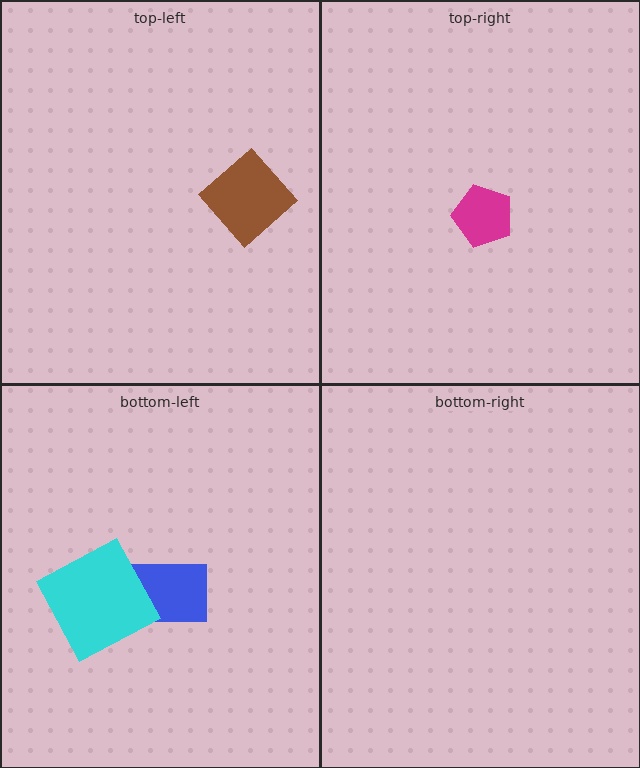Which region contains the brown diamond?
The top-left region.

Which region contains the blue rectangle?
The bottom-left region.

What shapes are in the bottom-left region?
The blue rectangle, the cyan square.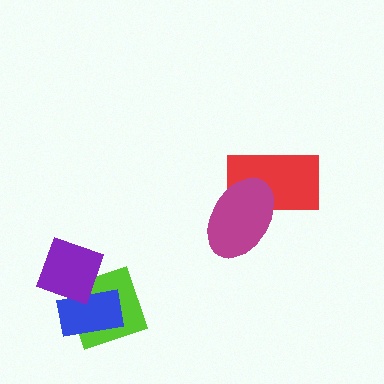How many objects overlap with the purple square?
2 objects overlap with the purple square.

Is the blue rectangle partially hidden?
Yes, it is partially covered by another shape.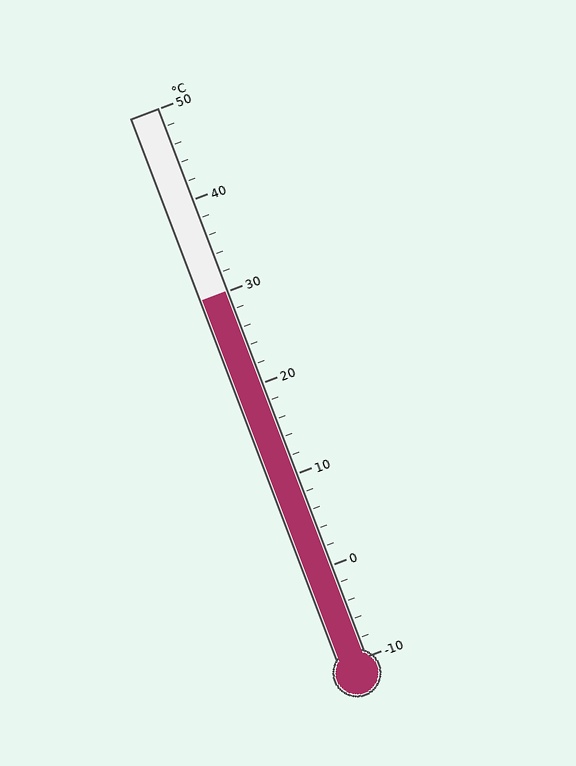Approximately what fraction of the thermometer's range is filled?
The thermometer is filled to approximately 65% of its range.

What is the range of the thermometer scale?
The thermometer scale ranges from -10°C to 50°C.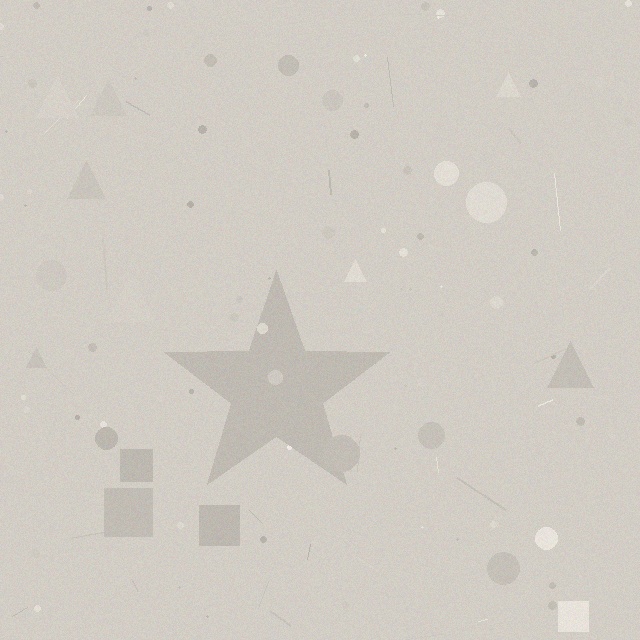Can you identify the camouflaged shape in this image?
The camouflaged shape is a star.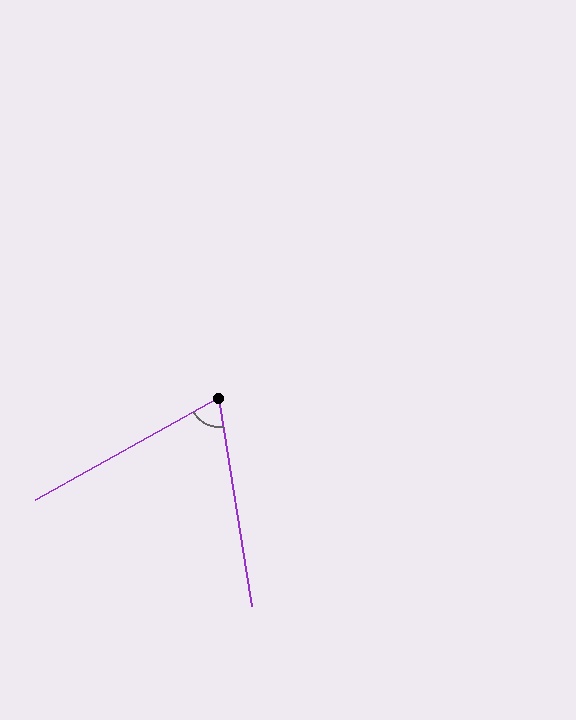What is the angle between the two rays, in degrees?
Approximately 70 degrees.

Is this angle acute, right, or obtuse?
It is acute.